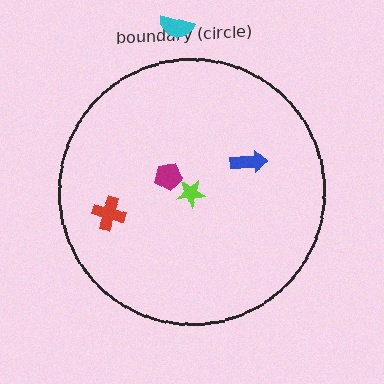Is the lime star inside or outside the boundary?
Inside.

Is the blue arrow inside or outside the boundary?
Inside.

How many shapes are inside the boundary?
4 inside, 1 outside.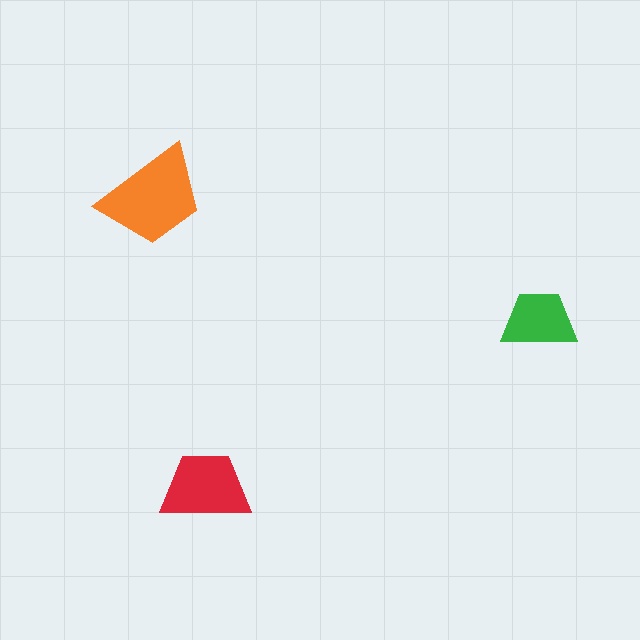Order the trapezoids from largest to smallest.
the orange one, the red one, the green one.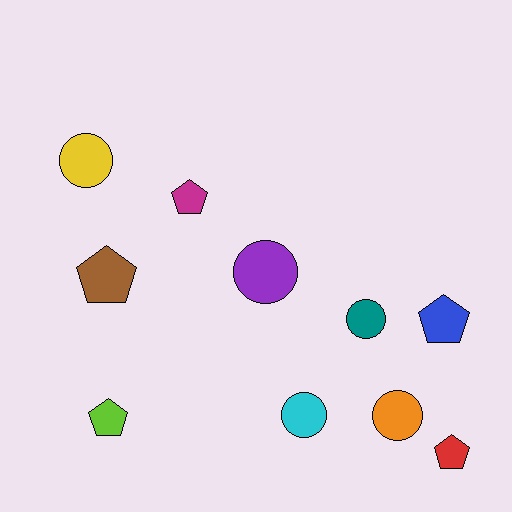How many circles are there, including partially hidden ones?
There are 5 circles.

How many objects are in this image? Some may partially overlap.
There are 10 objects.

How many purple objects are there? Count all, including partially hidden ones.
There is 1 purple object.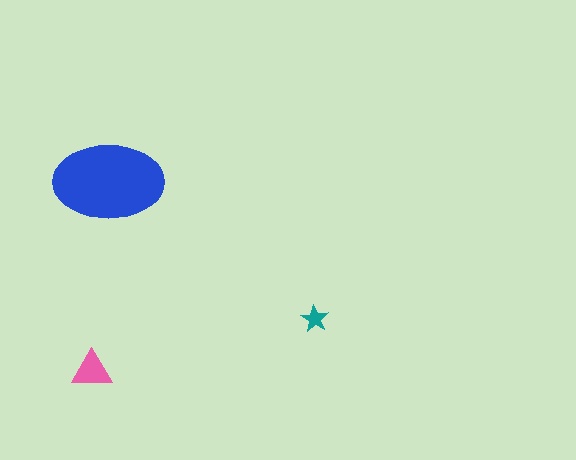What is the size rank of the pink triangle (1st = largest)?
2nd.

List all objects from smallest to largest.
The teal star, the pink triangle, the blue ellipse.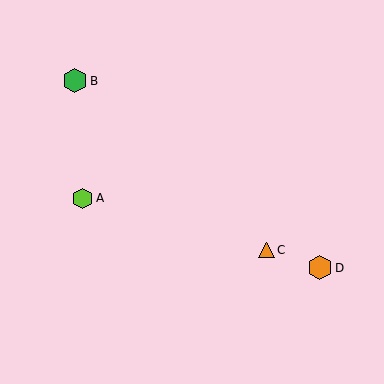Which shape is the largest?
The green hexagon (labeled B) is the largest.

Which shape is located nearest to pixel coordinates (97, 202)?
The lime hexagon (labeled A) at (82, 198) is nearest to that location.